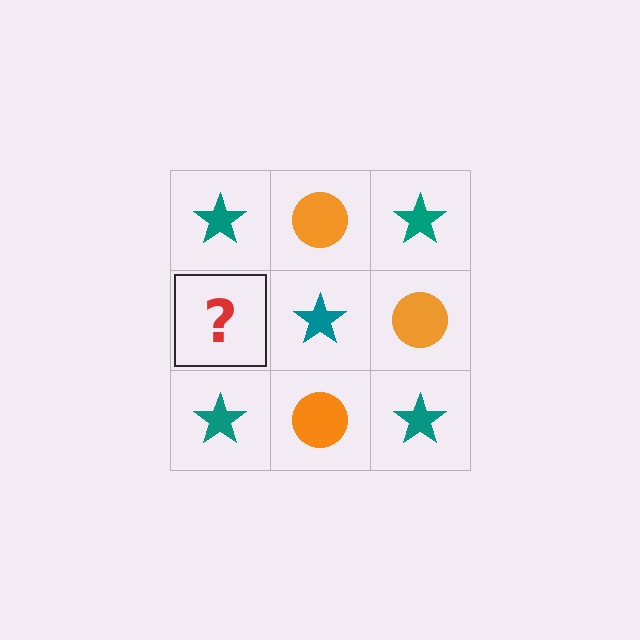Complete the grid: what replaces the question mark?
The question mark should be replaced with an orange circle.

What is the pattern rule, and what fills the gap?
The rule is that it alternates teal star and orange circle in a checkerboard pattern. The gap should be filled with an orange circle.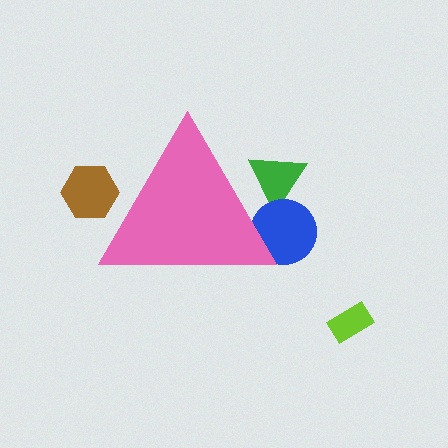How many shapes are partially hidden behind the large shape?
3 shapes are partially hidden.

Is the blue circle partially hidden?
Yes, the blue circle is partially hidden behind the pink triangle.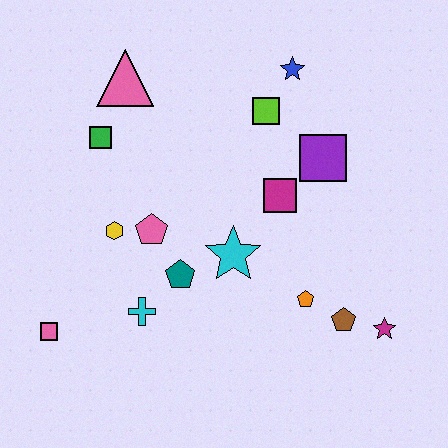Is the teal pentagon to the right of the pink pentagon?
Yes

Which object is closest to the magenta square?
The purple square is closest to the magenta square.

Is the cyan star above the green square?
No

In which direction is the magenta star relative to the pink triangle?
The magenta star is to the right of the pink triangle.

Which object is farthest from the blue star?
The pink square is farthest from the blue star.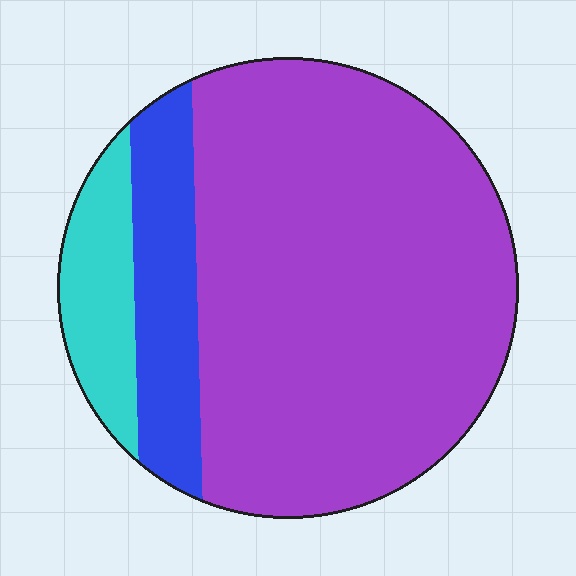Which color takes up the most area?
Purple, at roughly 75%.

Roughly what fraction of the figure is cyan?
Cyan takes up less than a quarter of the figure.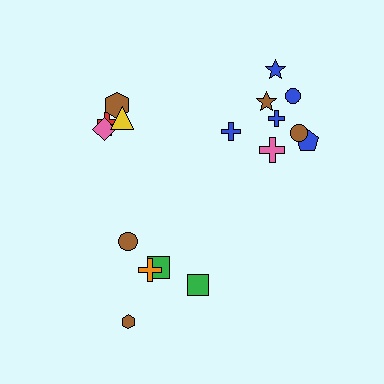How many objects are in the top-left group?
There are 5 objects.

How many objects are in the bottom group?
There are 5 objects.